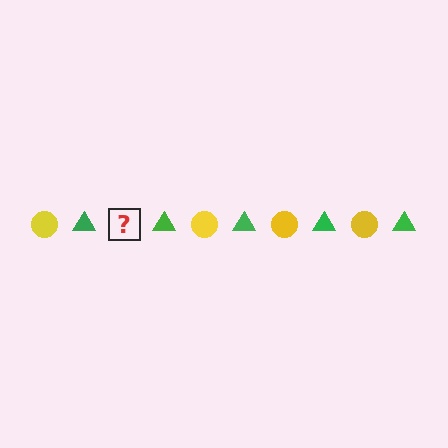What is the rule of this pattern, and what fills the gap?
The rule is that the pattern alternates between yellow circle and green triangle. The gap should be filled with a yellow circle.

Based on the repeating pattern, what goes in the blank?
The blank should be a yellow circle.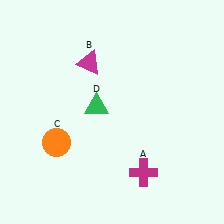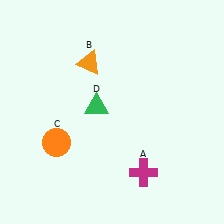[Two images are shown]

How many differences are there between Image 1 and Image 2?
There is 1 difference between the two images.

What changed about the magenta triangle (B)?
In Image 1, B is magenta. In Image 2, it changed to orange.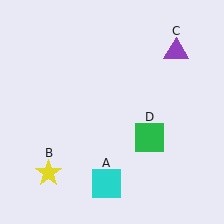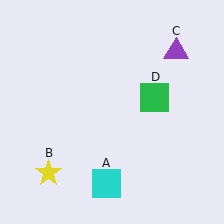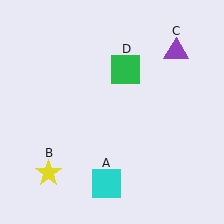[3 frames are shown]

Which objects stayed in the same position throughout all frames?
Cyan square (object A) and yellow star (object B) and purple triangle (object C) remained stationary.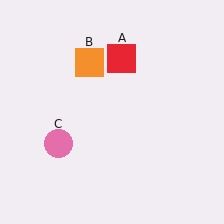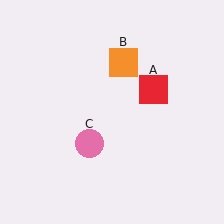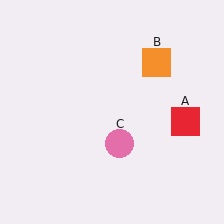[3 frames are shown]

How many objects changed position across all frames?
3 objects changed position: red square (object A), orange square (object B), pink circle (object C).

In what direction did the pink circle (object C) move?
The pink circle (object C) moved right.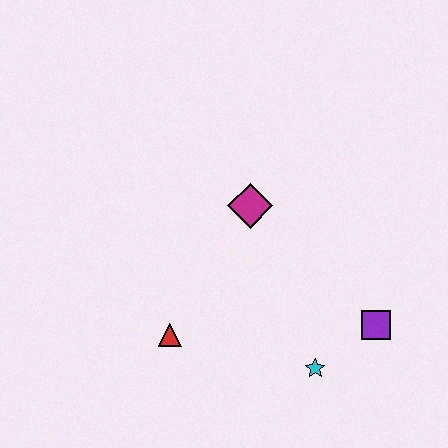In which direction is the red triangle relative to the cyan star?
The red triangle is to the left of the cyan star.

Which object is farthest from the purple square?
The red triangle is farthest from the purple square.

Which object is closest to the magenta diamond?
The red triangle is closest to the magenta diamond.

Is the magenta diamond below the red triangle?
No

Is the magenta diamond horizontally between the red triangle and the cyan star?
Yes